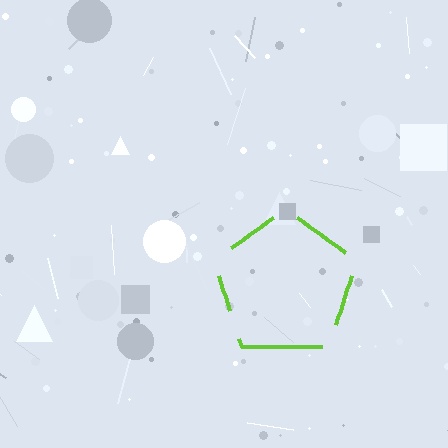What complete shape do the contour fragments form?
The contour fragments form a pentagon.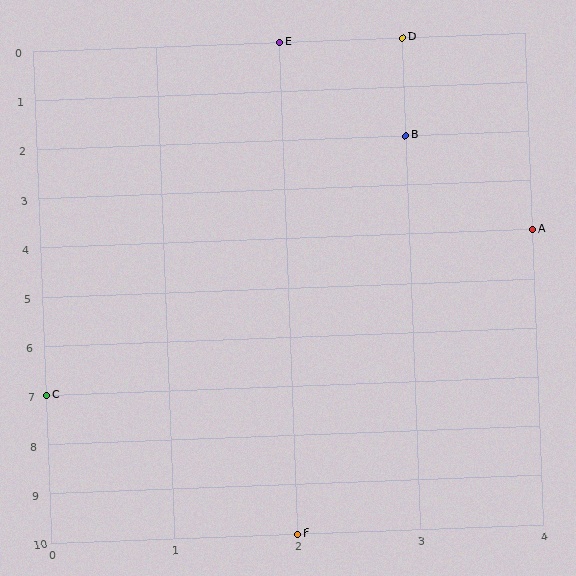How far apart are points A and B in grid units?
Points A and B are 1 column and 2 rows apart (about 2.2 grid units diagonally).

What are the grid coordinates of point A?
Point A is at grid coordinates (4, 4).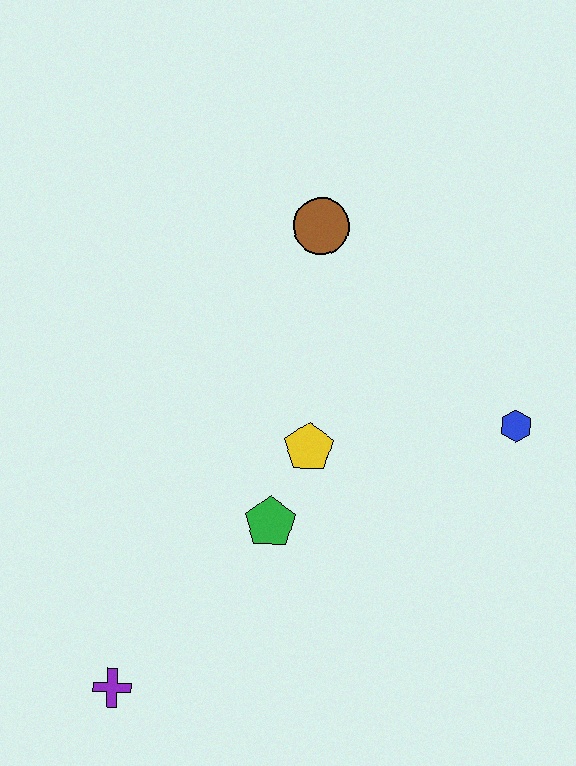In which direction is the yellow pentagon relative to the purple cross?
The yellow pentagon is above the purple cross.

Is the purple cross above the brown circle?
No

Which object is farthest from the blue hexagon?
The purple cross is farthest from the blue hexagon.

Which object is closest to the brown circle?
The yellow pentagon is closest to the brown circle.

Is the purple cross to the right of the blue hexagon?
No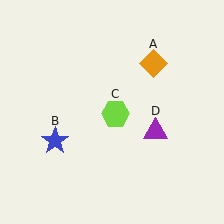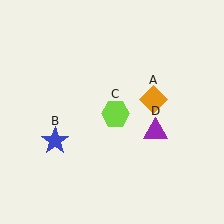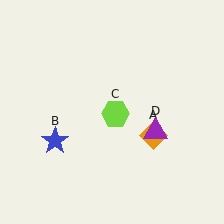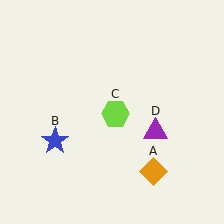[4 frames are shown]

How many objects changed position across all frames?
1 object changed position: orange diamond (object A).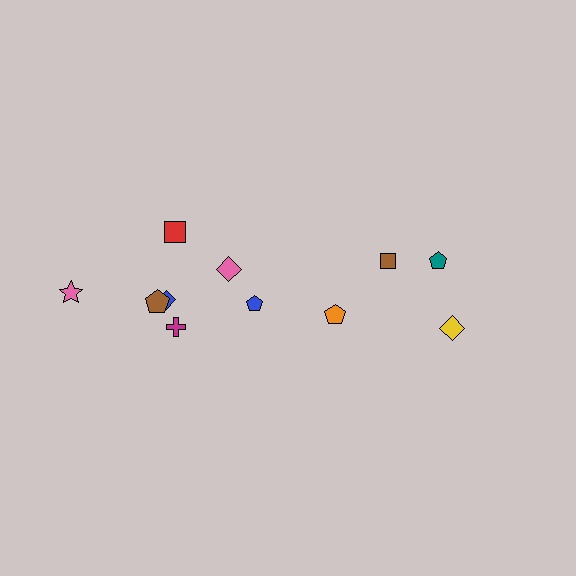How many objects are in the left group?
There are 7 objects.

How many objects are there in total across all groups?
There are 11 objects.